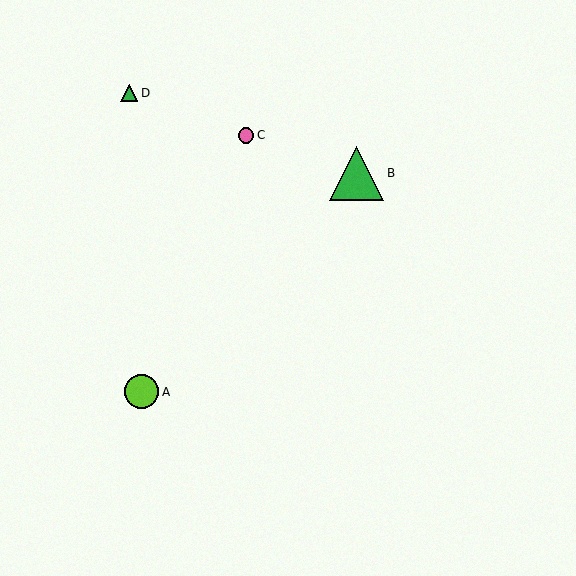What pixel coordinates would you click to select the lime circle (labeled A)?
Click at (142, 392) to select the lime circle A.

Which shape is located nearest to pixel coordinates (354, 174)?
The green triangle (labeled B) at (357, 173) is nearest to that location.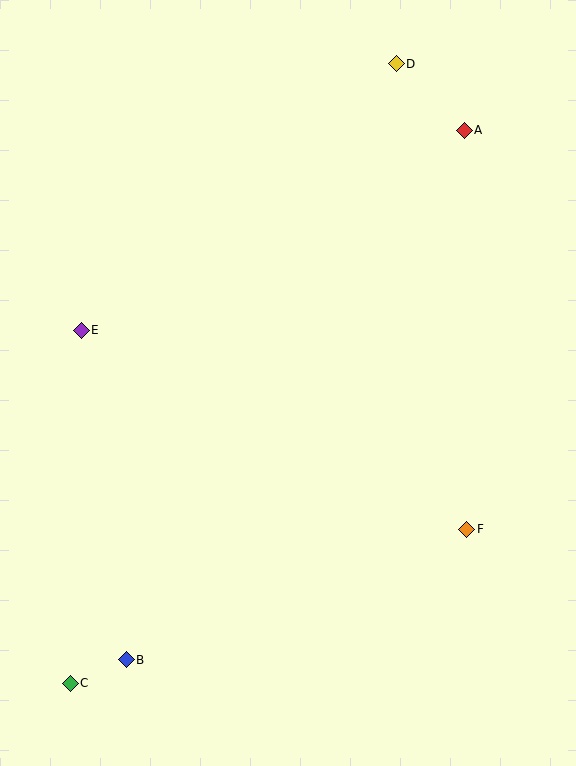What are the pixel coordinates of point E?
Point E is at (81, 330).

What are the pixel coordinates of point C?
Point C is at (70, 683).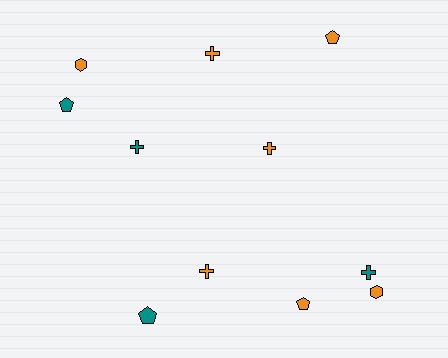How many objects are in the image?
There are 11 objects.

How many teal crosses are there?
There are 2 teal crosses.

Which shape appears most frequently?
Cross, with 5 objects.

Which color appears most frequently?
Orange, with 7 objects.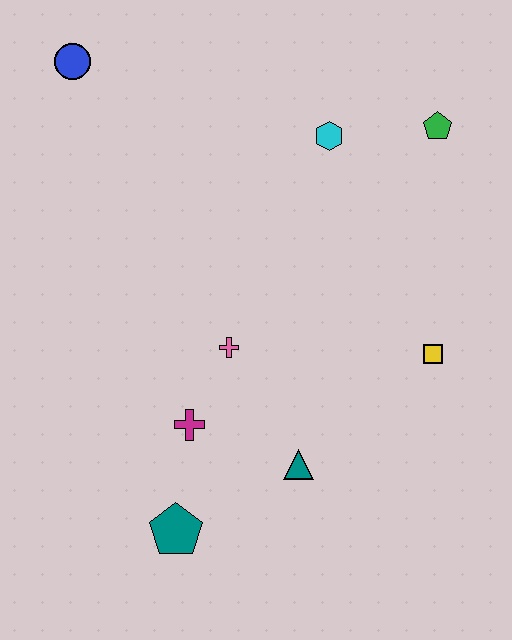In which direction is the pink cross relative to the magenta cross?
The pink cross is above the magenta cross.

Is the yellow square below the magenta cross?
No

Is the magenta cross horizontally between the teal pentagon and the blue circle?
No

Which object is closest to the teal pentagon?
The magenta cross is closest to the teal pentagon.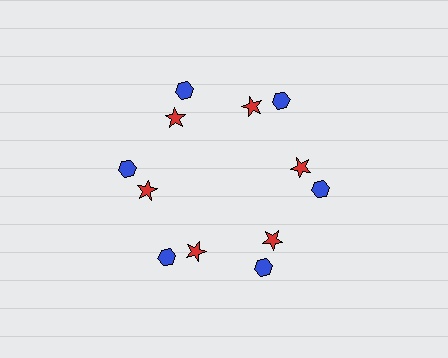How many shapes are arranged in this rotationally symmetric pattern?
There are 12 shapes, arranged in 6 groups of 2.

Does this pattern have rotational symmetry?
Yes, this pattern has 6-fold rotational symmetry. It looks the same after rotating 60 degrees around the center.